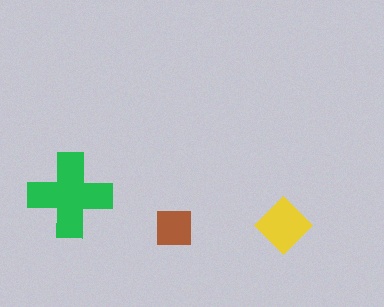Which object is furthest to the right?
The yellow diamond is rightmost.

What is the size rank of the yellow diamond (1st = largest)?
2nd.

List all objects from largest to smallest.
The green cross, the yellow diamond, the brown square.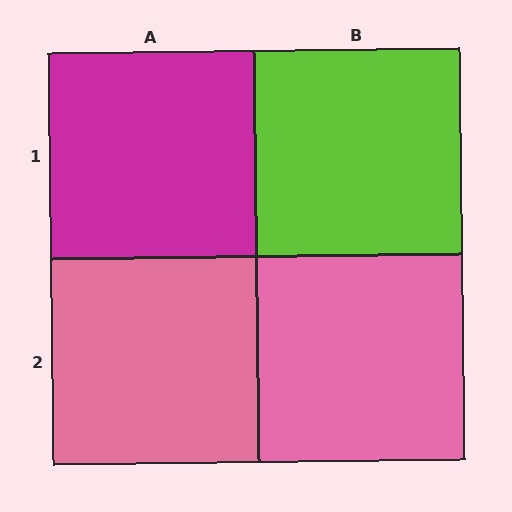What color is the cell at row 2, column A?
Pink.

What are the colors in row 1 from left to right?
Magenta, lime.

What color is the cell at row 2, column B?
Pink.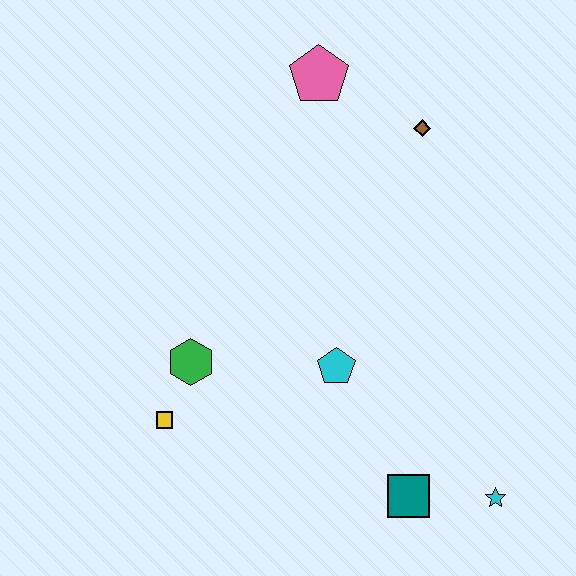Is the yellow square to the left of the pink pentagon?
Yes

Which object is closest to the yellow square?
The green hexagon is closest to the yellow square.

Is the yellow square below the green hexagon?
Yes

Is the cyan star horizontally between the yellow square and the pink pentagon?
No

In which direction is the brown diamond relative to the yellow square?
The brown diamond is above the yellow square.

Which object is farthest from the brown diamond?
The yellow square is farthest from the brown diamond.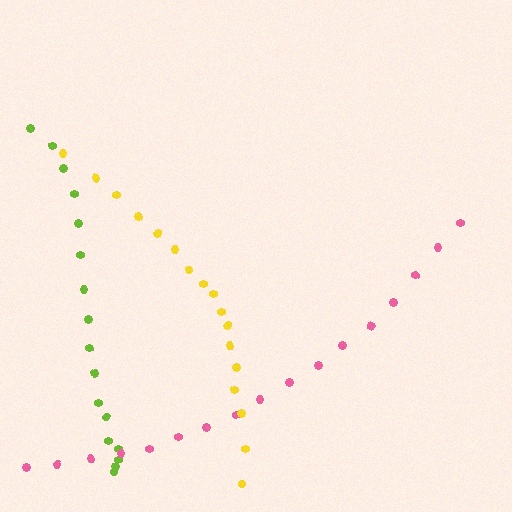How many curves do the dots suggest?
There are 3 distinct paths.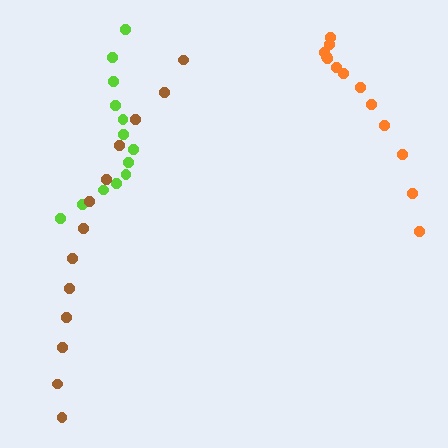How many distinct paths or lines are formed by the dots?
There are 3 distinct paths.